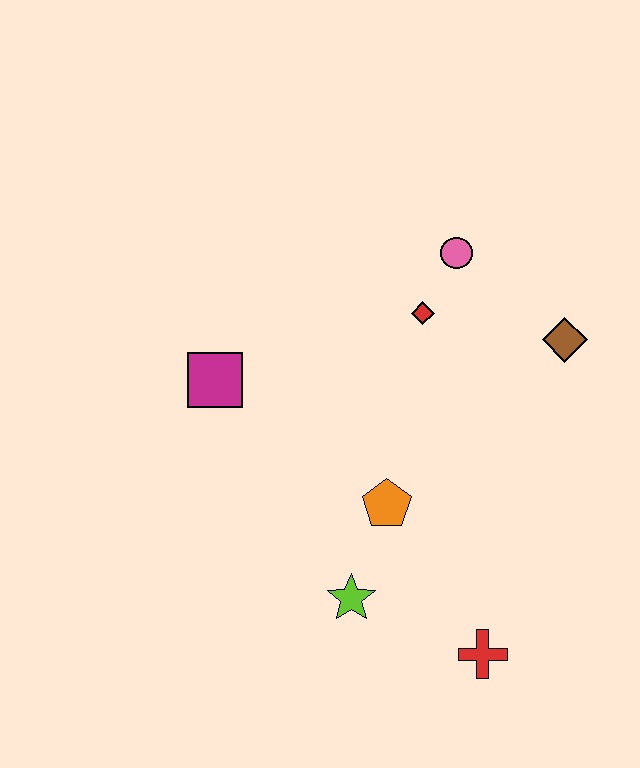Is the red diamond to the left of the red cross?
Yes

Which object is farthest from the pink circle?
The red cross is farthest from the pink circle.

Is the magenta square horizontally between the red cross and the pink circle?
No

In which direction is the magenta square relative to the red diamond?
The magenta square is to the left of the red diamond.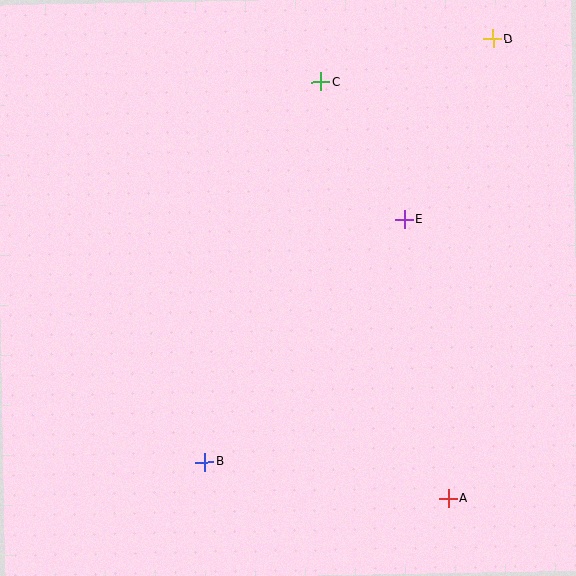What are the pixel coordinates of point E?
Point E is at (404, 219).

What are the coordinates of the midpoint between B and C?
The midpoint between B and C is at (263, 272).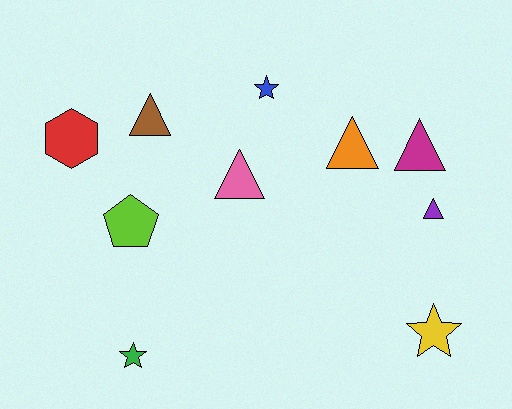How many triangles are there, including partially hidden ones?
There are 5 triangles.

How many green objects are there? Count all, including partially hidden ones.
There is 1 green object.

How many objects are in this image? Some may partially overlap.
There are 10 objects.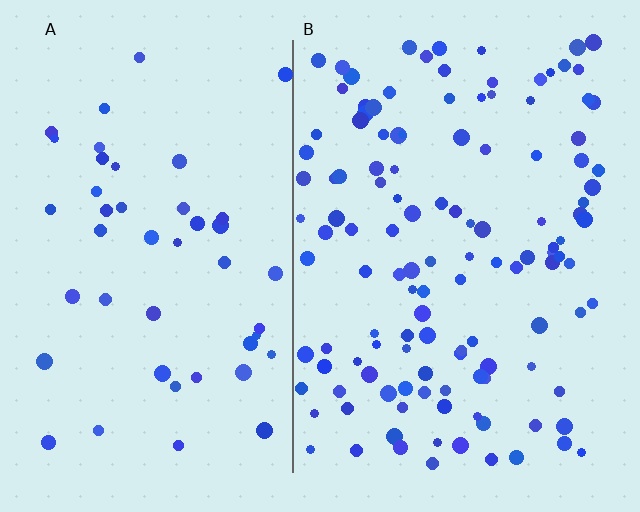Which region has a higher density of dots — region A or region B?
B (the right).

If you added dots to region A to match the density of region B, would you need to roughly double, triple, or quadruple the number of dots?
Approximately triple.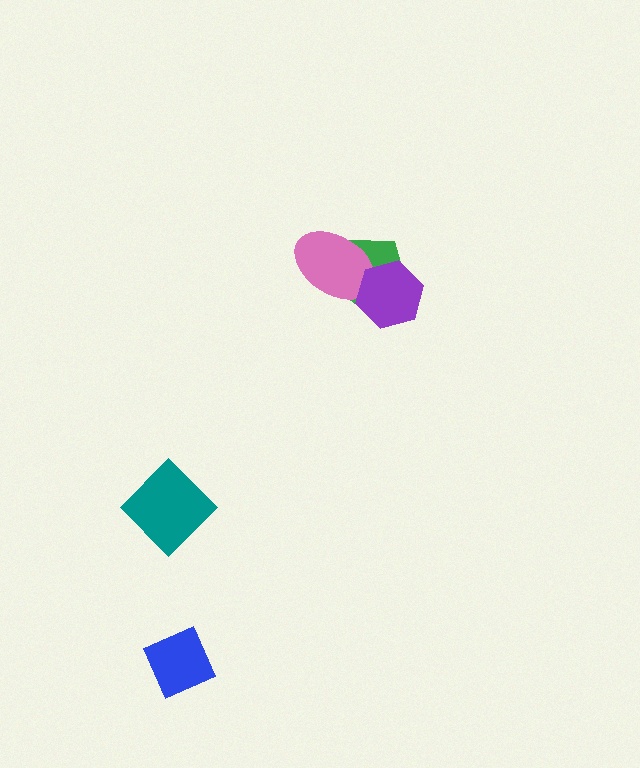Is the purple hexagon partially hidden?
No, no other shape covers it.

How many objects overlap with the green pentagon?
2 objects overlap with the green pentagon.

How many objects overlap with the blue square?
0 objects overlap with the blue square.